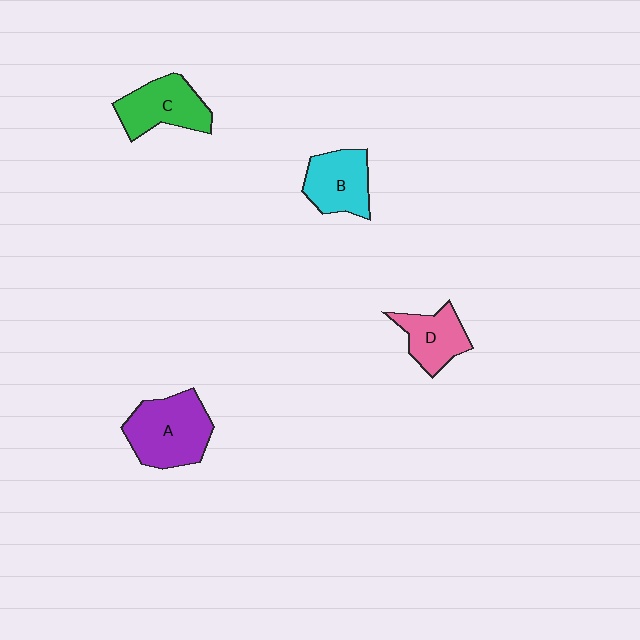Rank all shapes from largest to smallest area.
From largest to smallest: A (purple), C (green), B (cyan), D (pink).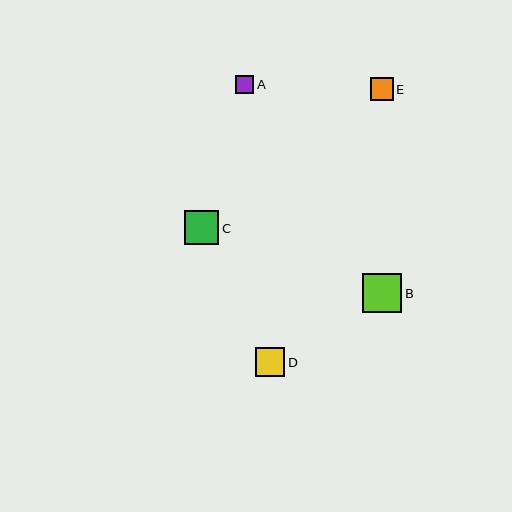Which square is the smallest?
Square A is the smallest with a size of approximately 18 pixels.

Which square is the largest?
Square B is the largest with a size of approximately 39 pixels.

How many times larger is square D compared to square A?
Square D is approximately 1.6 times the size of square A.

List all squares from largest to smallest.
From largest to smallest: B, C, D, E, A.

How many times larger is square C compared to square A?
Square C is approximately 1.9 times the size of square A.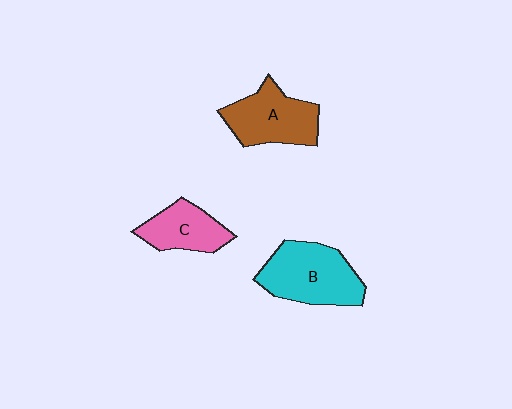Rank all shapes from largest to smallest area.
From largest to smallest: B (cyan), A (brown), C (pink).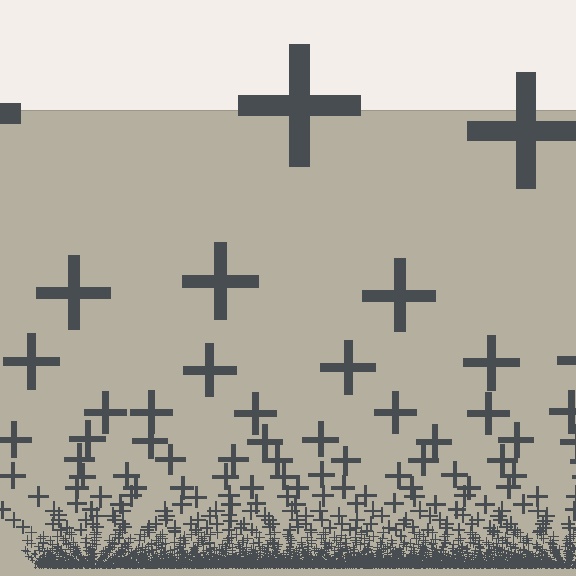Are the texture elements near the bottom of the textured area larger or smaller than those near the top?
Smaller. The gradient is inverted — elements near the bottom are smaller and denser.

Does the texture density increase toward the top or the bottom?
Density increases toward the bottom.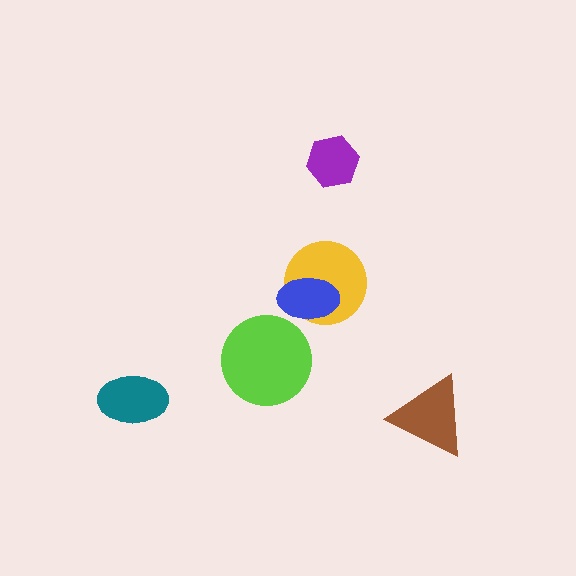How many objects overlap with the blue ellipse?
1 object overlaps with the blue ellipse.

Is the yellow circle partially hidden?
Yes, it is partially covered by another shape.